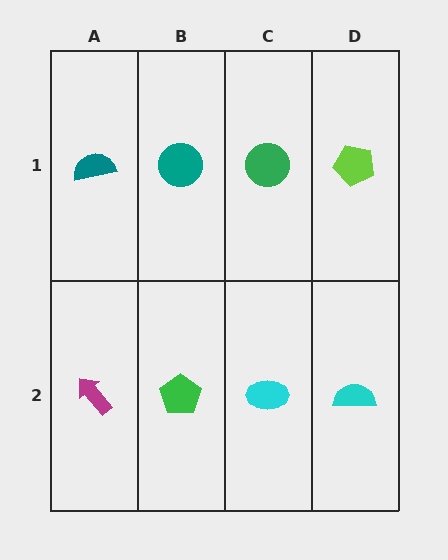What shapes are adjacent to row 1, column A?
A magenta arrow (row 2, column A), a teal circle (row 1, column B).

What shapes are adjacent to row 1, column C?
A cyan ellipse (row 2, column C), a teal circle (row 1, column B), a lime pentagon (row 1, column D).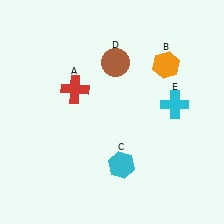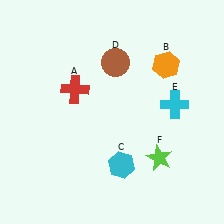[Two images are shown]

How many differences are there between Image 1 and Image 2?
There is 1 difference between the two images.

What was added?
A lime star (F) was added in Image 2.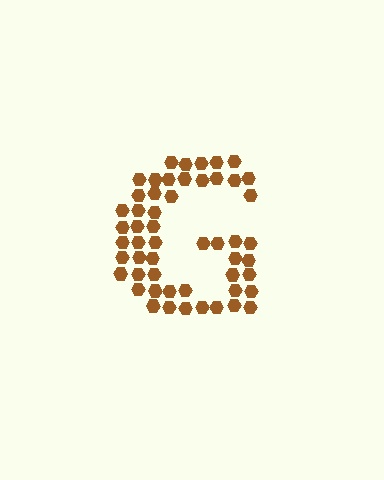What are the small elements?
The small elements are hexagons.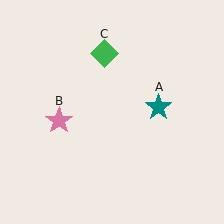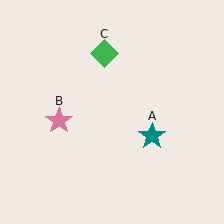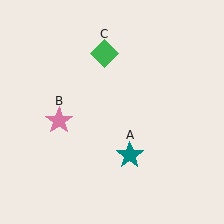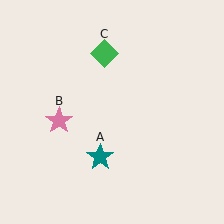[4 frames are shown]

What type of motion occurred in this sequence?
The teal star (object A) rotated clockwise around the center of the scene.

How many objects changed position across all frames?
1 object changed position: teal star (object A).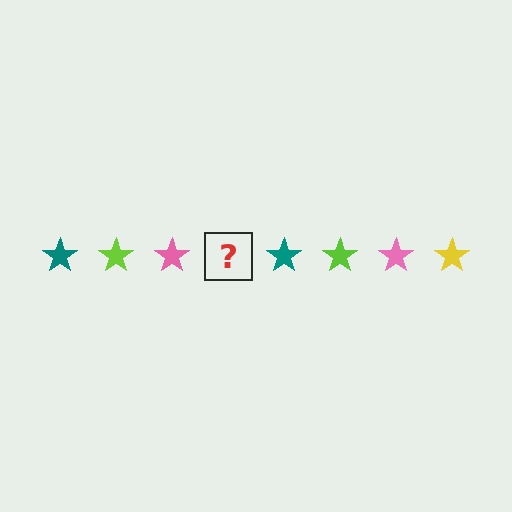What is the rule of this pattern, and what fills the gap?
The rule is that the pattern cycles through teal, lime, pink, yellow stars. The gap should be filled with a yellow star.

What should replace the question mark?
The question mark should be replaced with a yellow star.